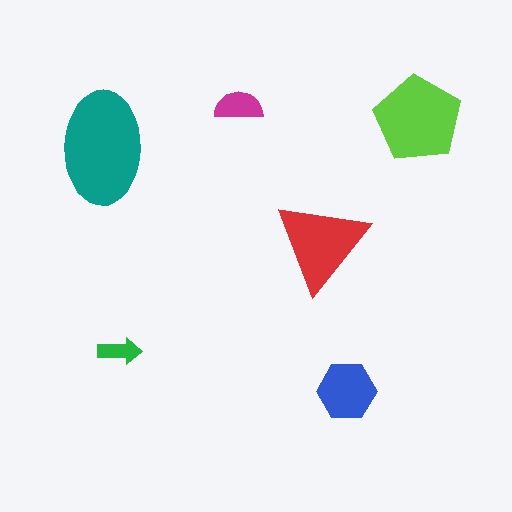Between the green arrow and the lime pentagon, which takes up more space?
The lime pentagon.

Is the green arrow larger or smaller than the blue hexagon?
Smaller.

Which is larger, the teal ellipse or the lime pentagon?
The teal ellipse.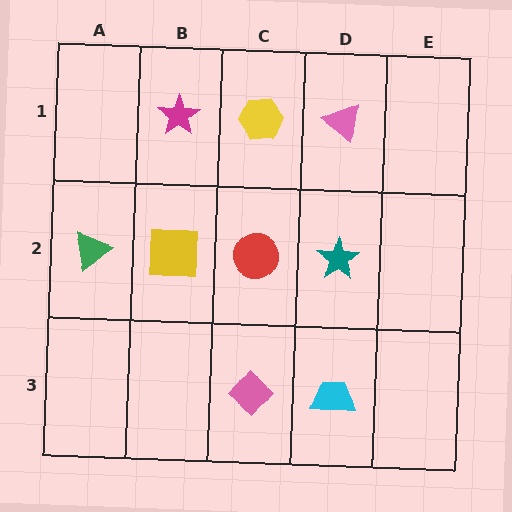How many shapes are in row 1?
3 shapes.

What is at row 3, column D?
A cyan trapezoid.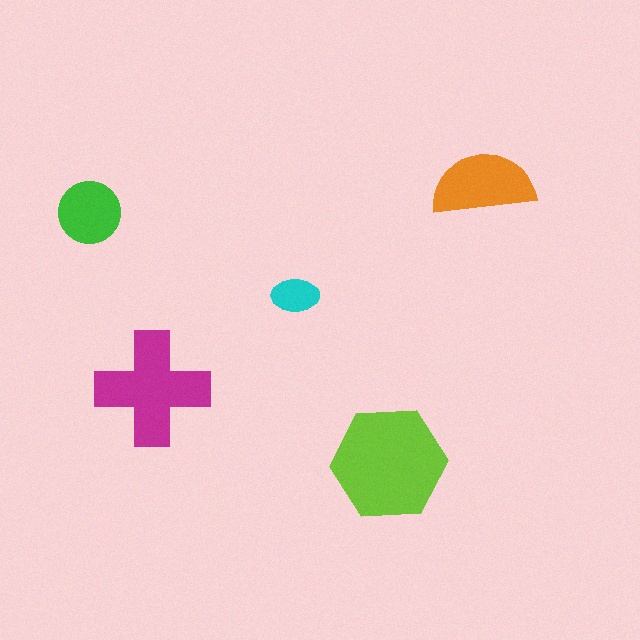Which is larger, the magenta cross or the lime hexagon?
The lime hexagon.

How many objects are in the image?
There are 5 objects in the image.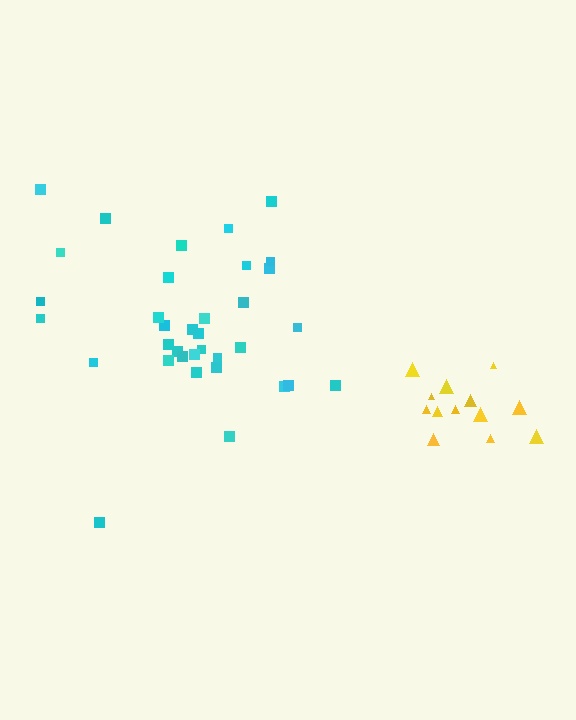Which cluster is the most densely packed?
Yellow.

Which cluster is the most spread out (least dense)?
Cyan.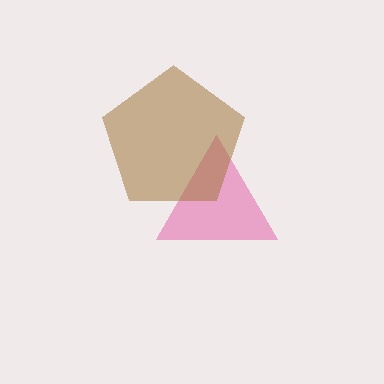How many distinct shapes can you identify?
There are 2 distinct shapes: a pink triangle, a brown pentagon.